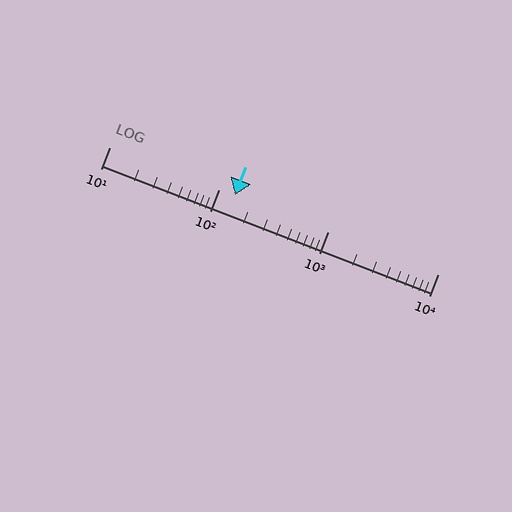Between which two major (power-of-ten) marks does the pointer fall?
The pointer is between 100 and 1000.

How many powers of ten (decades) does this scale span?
The scale spans 3 decades, from 10 to 10000.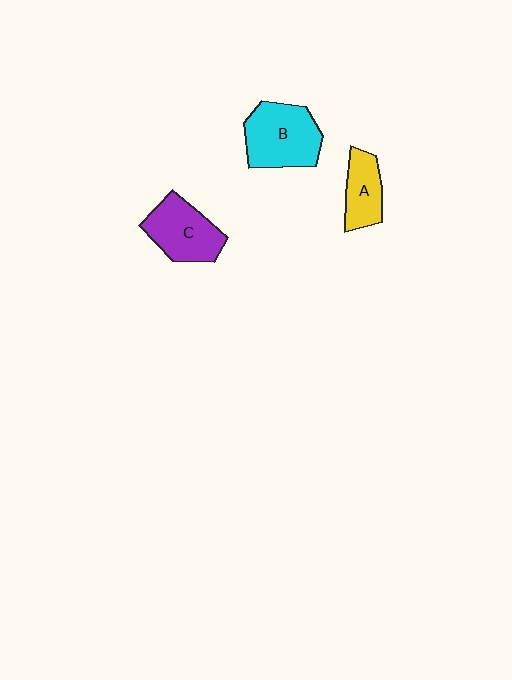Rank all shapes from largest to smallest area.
From largest to smallest: B (cyan), C (purple), A (yellow).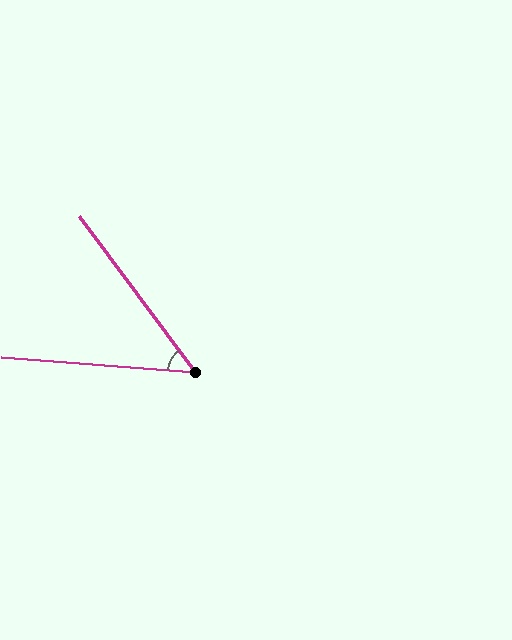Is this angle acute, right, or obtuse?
It is acute.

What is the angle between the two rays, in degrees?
Approximately 49 degrees.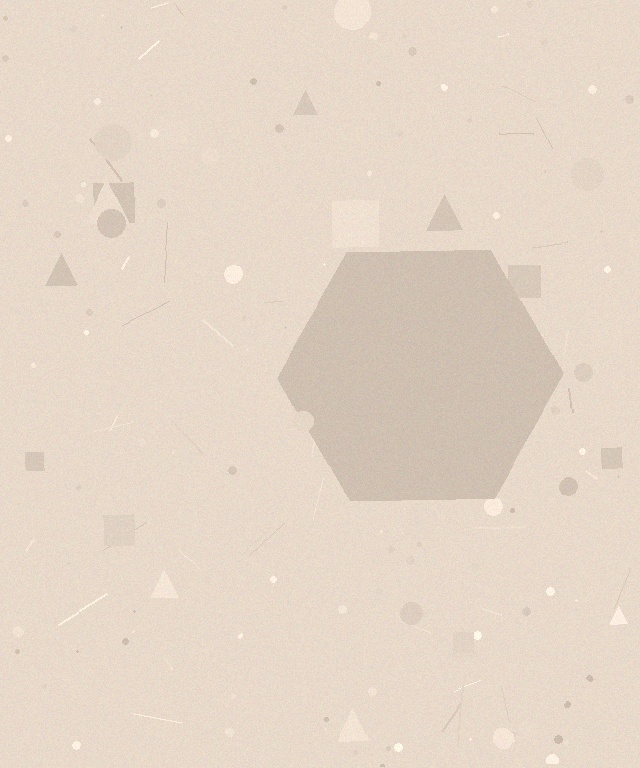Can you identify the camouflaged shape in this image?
The camouflaged shape is a hexagon.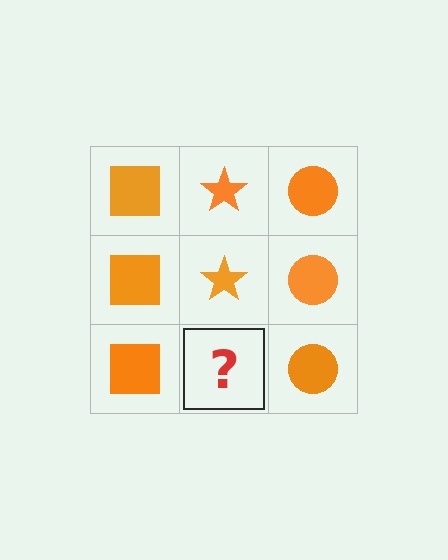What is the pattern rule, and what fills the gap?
The rule is that each column has a consistent shape. The gap should be filled with an orange star.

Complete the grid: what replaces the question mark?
The question mark should be replaced with an orange star.